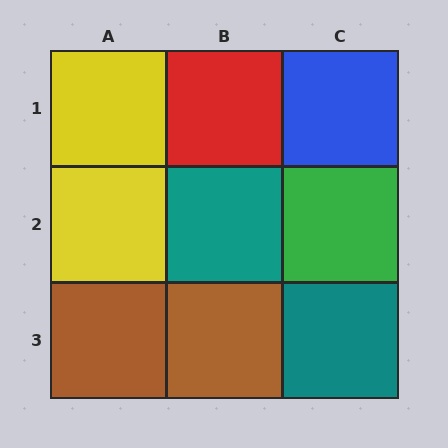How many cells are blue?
1 cell is blue.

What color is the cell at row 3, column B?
Brown.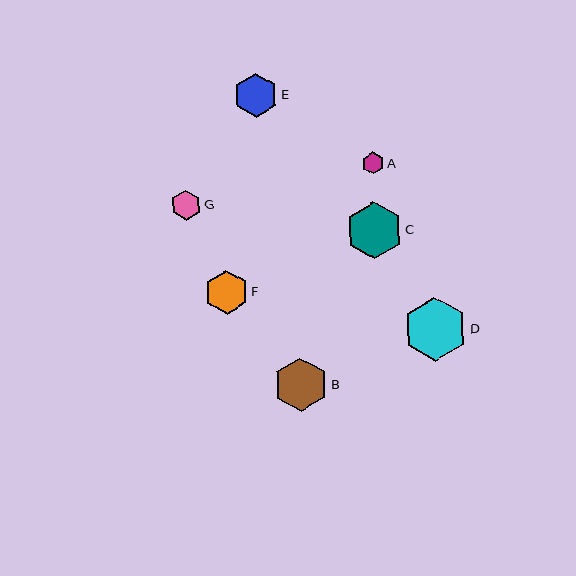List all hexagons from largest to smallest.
From largest to smallest: D, C, B, E, F, G, A.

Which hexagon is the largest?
Hexagon D is the largest with a size of approximately 64 pixels.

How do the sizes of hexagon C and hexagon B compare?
Hexagon C and hexagon B are approximately the same size.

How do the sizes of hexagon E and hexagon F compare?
Hexagon E and hexagon F are approximately the same size.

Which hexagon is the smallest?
Hexagon A is the smallest with a size of approximately 22 pixels.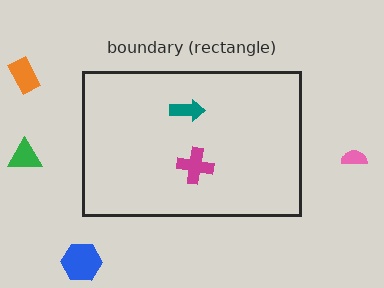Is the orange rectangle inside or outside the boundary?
Outside.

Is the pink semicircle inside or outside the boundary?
Outside.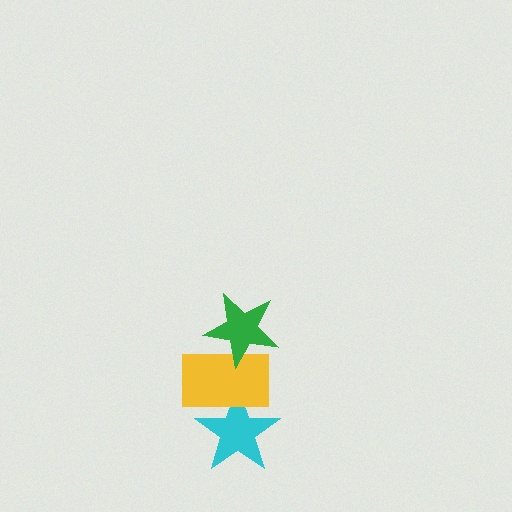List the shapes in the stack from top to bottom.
From top to bottom: the green star, the yellow rectangle, the cyan star.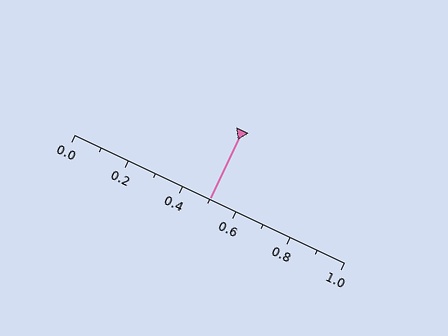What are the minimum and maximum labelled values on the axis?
The axis runs from 0.0 to 1.0.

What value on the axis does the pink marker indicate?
The marker indicates approximately 0.5.